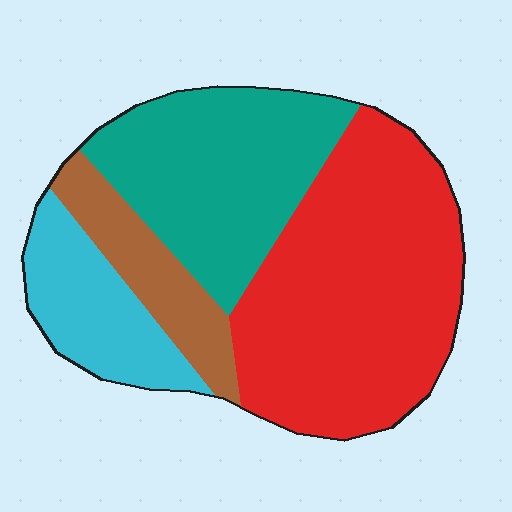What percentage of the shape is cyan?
Cyan takes up less than a sixth of the shape.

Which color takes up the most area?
Red, at roughly 45%.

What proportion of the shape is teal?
Teal covers roughly 30% of the shape.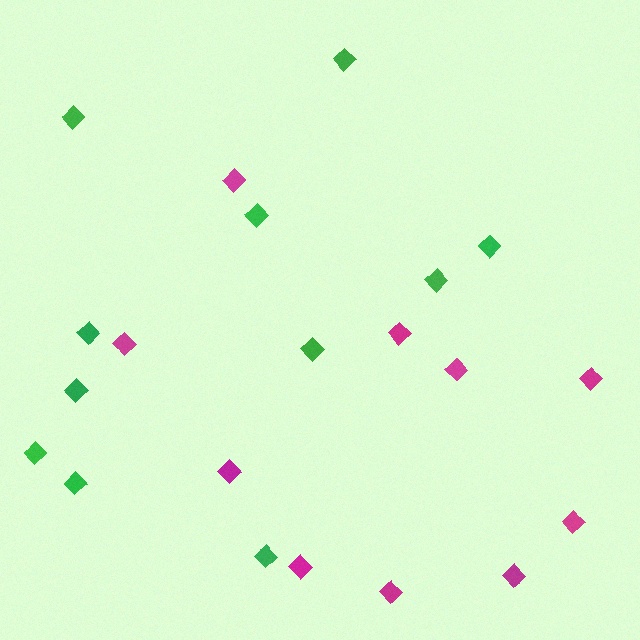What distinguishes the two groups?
There are 2 groups: one group of magenta diamonds (10) and one group of green diamonds (11).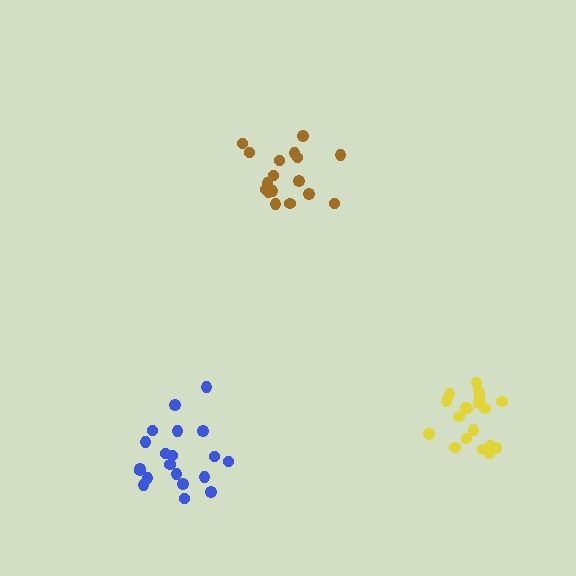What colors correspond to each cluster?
The clusters are colored: blue, brown, yellow.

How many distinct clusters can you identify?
There are 3 distinct clusters.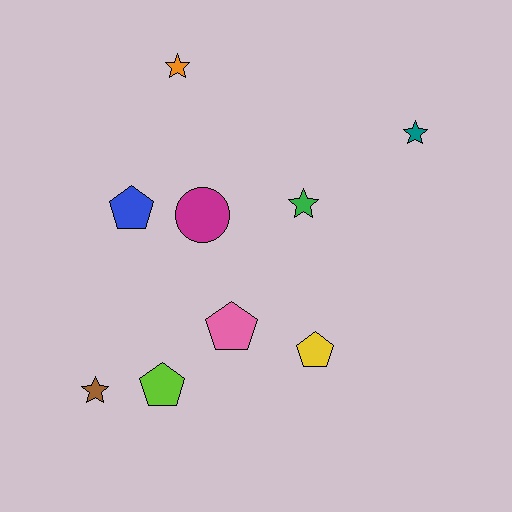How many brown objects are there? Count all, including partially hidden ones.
There is 1 brown object.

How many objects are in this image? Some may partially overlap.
There are 9 objects.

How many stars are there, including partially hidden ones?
There are 4 stars.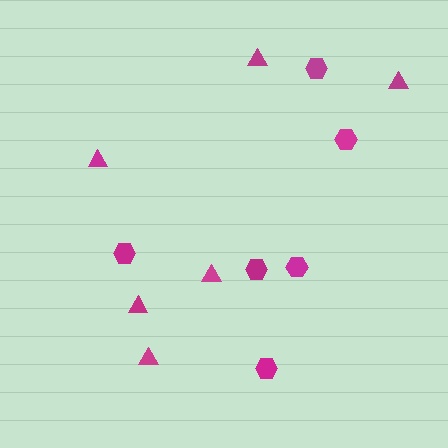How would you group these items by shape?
There are 2 groups: one group of hexagons (6) and one group of triangles (6).